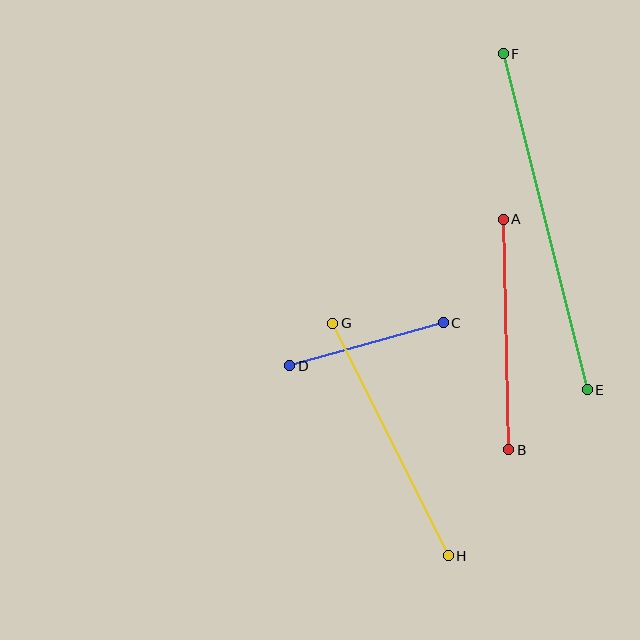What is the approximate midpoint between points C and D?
The midpoint is at approximately (367, 344) pixels.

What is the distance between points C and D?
The distance is approximately 160 pixels.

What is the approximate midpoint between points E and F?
The midpoint is at approximately (545, 222) pixels.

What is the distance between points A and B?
The distance is approximately 231 pixels.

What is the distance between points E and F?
The distance is approximately 346 pixels.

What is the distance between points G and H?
The distance is approximately 260 pixels.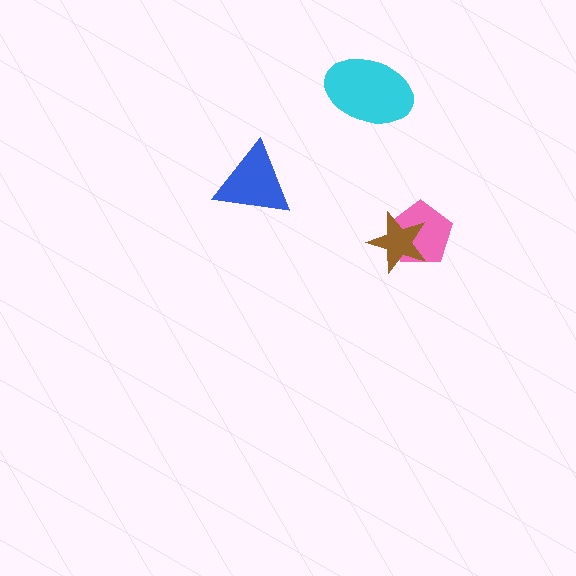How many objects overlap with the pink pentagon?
1 object overlaps with the pink pentagon.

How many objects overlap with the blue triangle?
0 objects overlap with the blue triangle.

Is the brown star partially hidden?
No, no other shape covers it.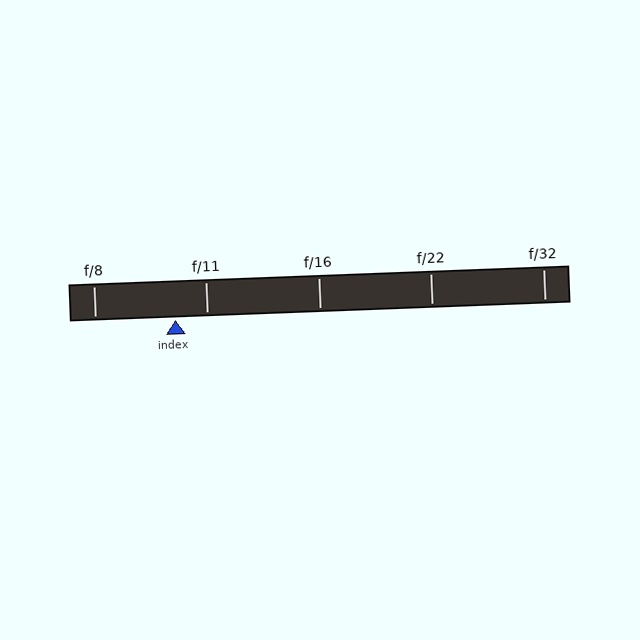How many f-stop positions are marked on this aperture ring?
There are 5 f-stop positions marked.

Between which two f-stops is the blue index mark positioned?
The index mark is between f/8 and f/11.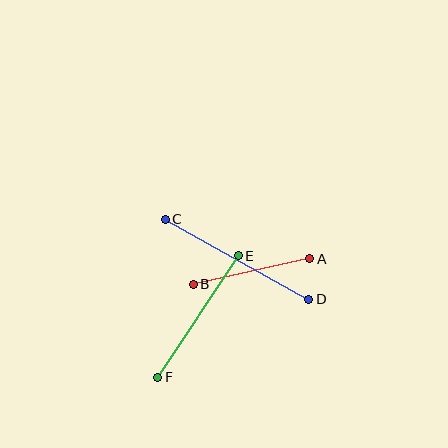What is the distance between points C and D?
The distance is approximately 164 pixels.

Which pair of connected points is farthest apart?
Points C and D are farthest apart.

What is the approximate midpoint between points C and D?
The midpoint is at approximately (237, 259) pixels.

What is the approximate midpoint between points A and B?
The midpoint is at approximately (252, 271) pixels.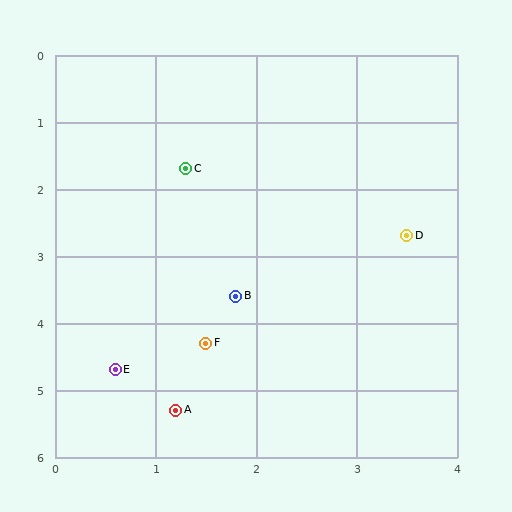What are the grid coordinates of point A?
Point A is at approximately (1.2, 5.3).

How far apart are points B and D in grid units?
Points B and D are about 1.9 grid units apart.